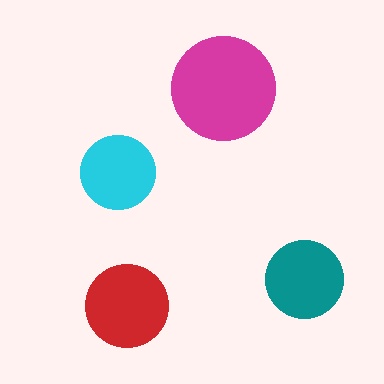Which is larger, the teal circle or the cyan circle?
The teal one.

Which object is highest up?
The magenta circle is topmost.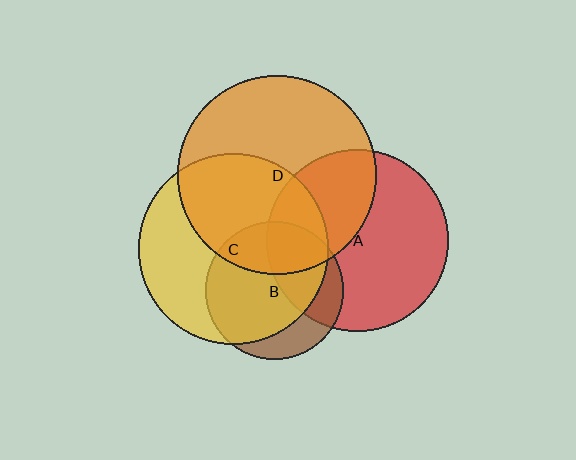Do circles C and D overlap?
Yes.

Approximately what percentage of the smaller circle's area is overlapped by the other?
Approximately 50%.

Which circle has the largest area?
Circle D (orange).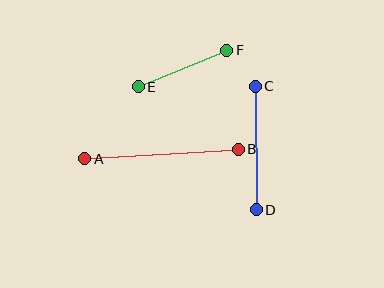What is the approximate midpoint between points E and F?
The midpoint is at approximately (183, 68) pixels.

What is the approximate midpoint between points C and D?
The midpoint is at approximately (256, 148) pixels.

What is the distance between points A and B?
The distance is approximately 154 pixels.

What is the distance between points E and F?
The distance is approximately 96 pixels.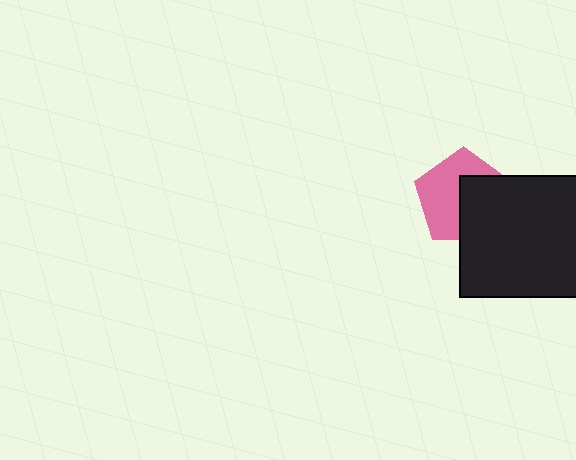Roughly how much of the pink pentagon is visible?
About half of it is visible (roughly 56%).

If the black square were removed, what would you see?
You would see the complete pink pentagon.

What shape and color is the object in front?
The object in front is a black square.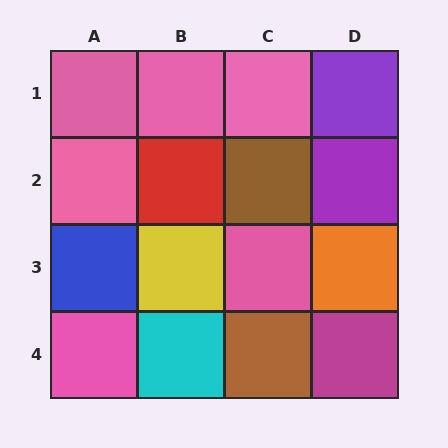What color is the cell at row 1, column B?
Pink.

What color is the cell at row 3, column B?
Yellow.